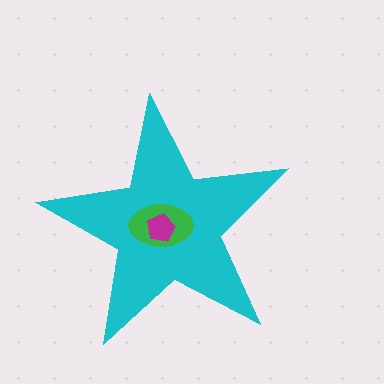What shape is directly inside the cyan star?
The green ellipse.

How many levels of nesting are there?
3.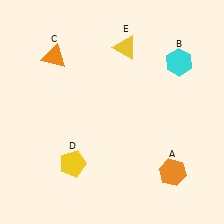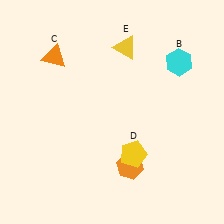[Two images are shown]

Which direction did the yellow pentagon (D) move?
The yellow pentagon (D) moved right.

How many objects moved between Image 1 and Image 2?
2 objects moved between the two images.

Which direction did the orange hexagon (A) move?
The orange hexagon (A) moved left.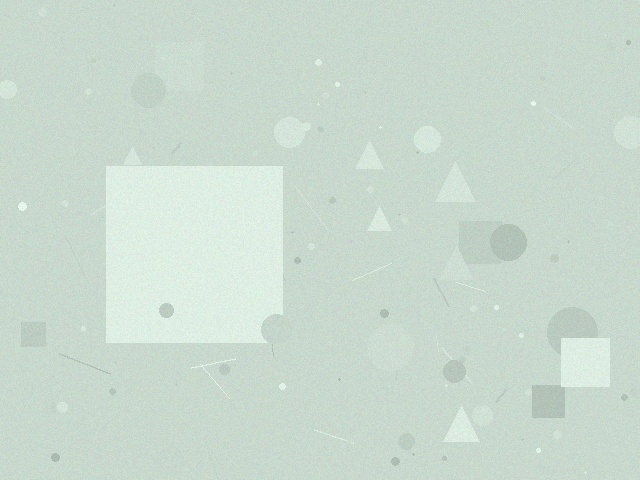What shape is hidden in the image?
A square is hidden in the image.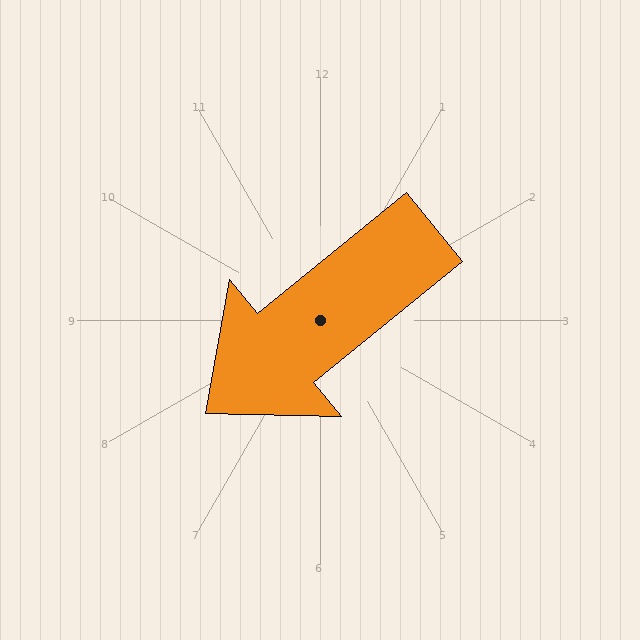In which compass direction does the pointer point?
Southwest.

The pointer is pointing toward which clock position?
Roughly 8 o'clock.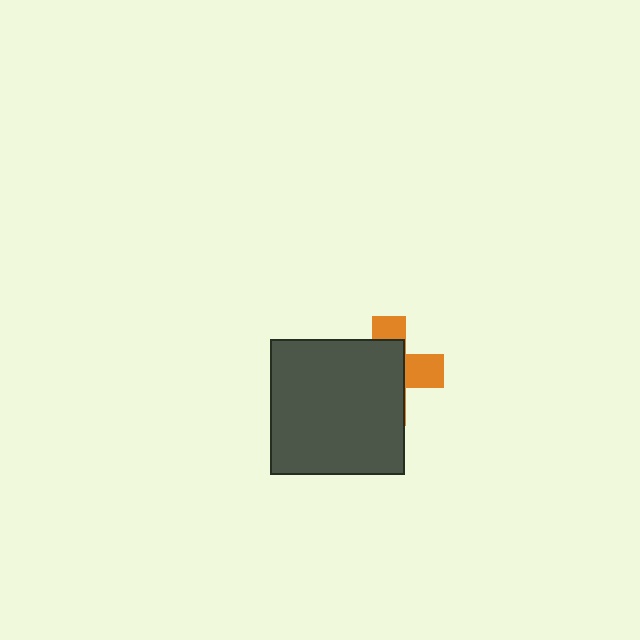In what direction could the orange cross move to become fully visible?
The orange cross could move right. That would shift it out from behind the dark gray square entirely.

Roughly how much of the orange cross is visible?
A small part of it is visible (roughly 33%).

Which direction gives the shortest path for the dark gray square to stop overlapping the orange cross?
Moving left gives the shortest separation.